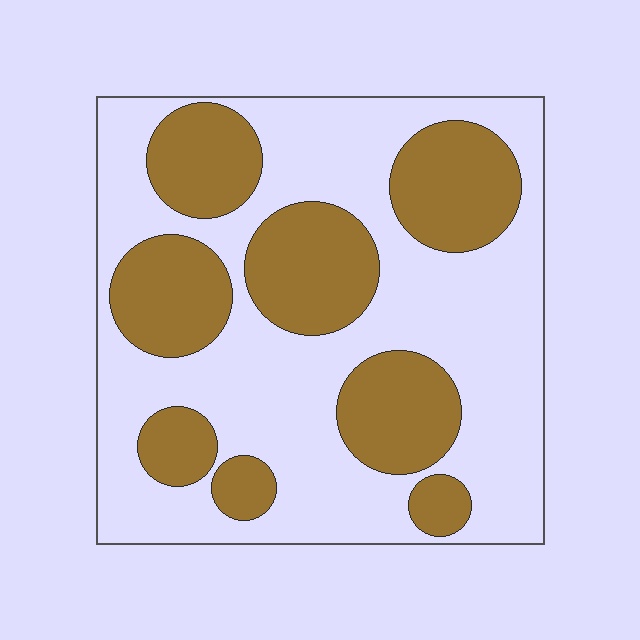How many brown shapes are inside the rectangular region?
8.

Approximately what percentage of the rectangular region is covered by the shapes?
Approximately 35%.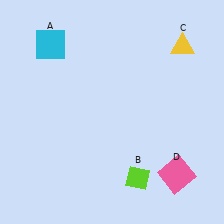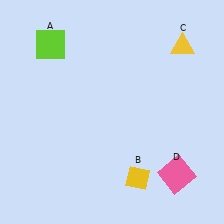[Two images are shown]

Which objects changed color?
A changed from cyan to lime. B changed from lime to yellow.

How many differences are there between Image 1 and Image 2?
There are 2 differences between the two images.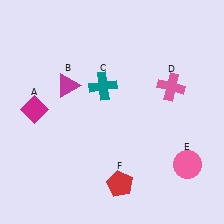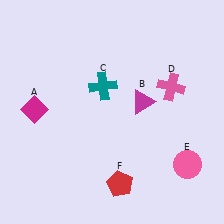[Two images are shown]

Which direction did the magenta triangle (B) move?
The magenta triangle (B) moved right.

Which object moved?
The magenta triangle (B) moved right.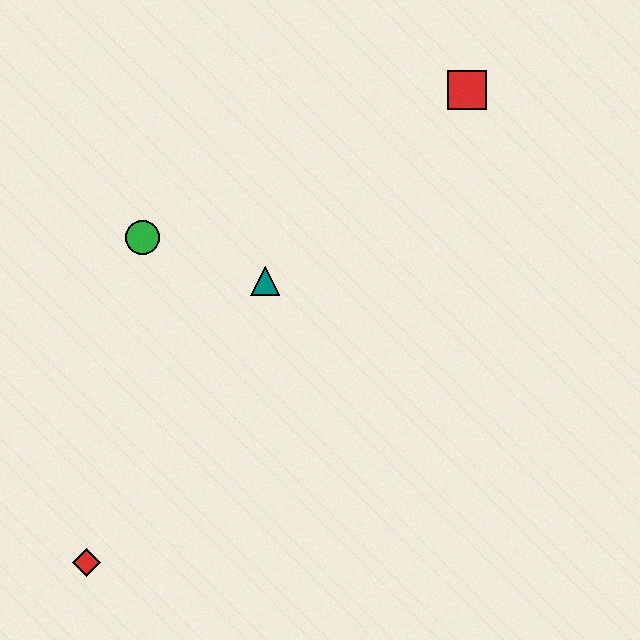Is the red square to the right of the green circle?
Yes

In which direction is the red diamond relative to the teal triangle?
The red diamond is below the teal triangle.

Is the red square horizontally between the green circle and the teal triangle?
No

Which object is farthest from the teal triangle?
The red diamond is farthest from the teal triangle.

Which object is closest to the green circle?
The teal triangle is closest to the green circle.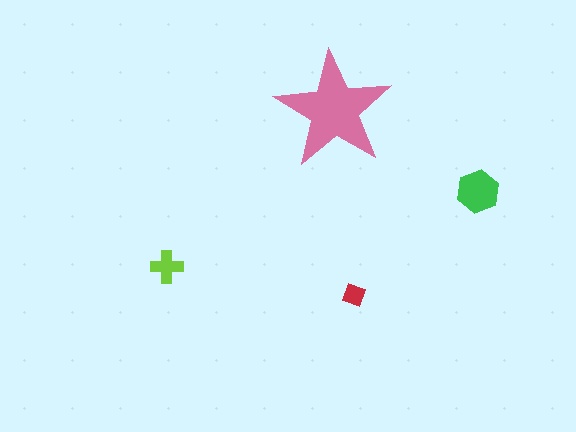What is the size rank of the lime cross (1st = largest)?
3rd.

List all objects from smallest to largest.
The red diamond, the lime cross, the green hexagon, the pink star.